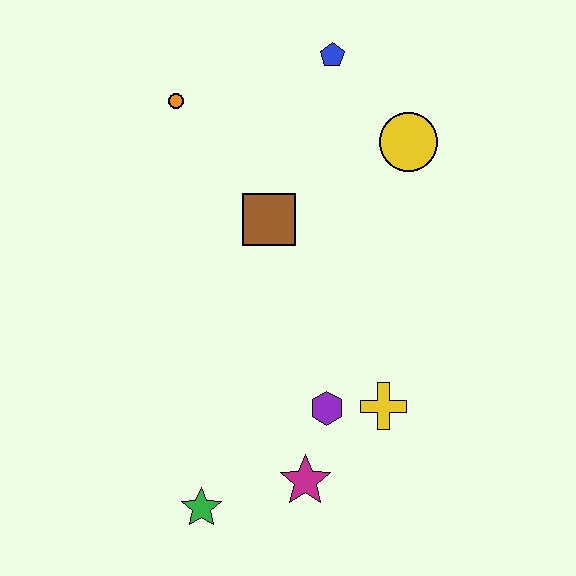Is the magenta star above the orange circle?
No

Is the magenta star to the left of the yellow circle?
Yes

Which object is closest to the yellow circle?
The blue pentagon is closest to the yellow circle.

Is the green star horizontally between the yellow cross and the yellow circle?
No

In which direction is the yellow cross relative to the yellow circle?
The yellow cross is below the yellow circle.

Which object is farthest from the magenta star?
The blue pentagon is farthest from the magenta star.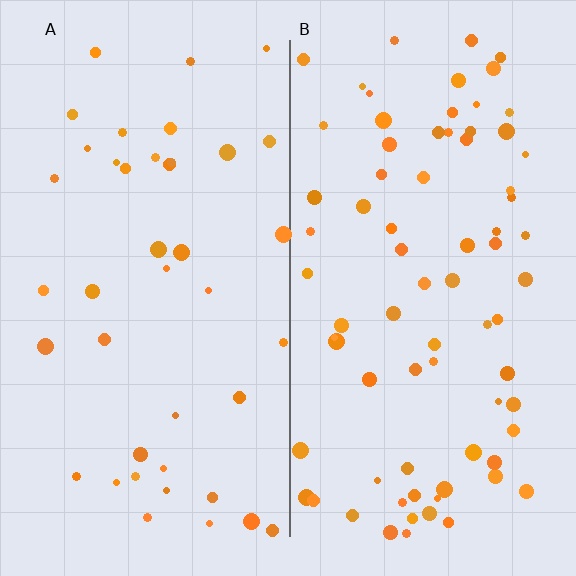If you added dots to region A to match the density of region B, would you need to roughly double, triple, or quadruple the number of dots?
Approximately double.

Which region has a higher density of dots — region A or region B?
B (the right).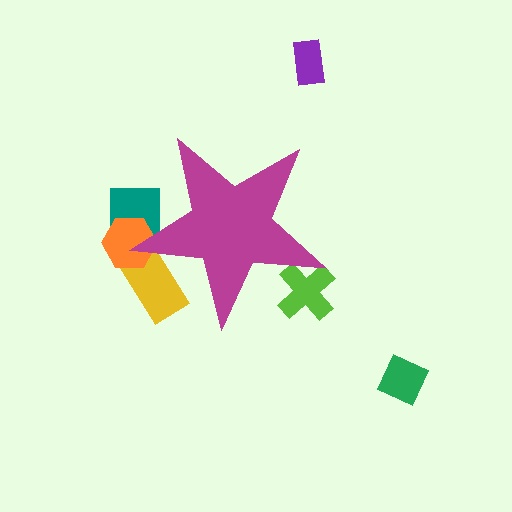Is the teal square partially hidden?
Yes, the teal square is partially hidden behind the magenta star.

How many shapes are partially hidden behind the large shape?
4 shapes are partially hidden.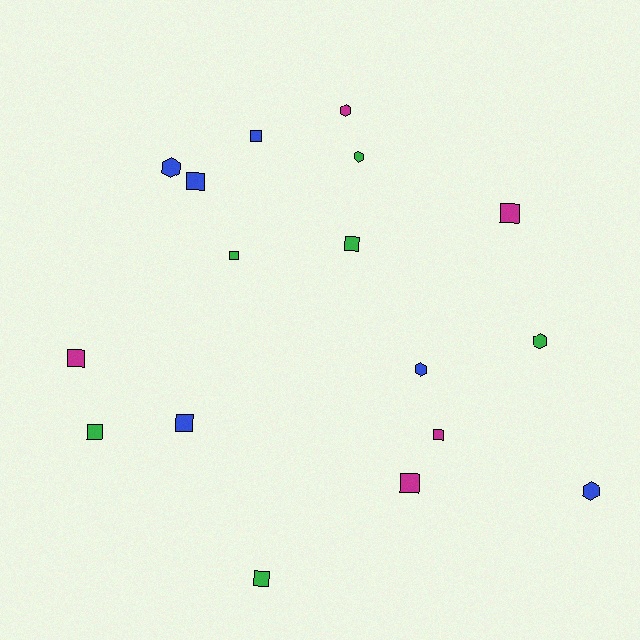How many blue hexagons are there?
There are 3 blue hexagons.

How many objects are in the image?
There are 17 objects.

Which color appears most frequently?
Green, with 6 objects.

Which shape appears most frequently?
Square, with 11 objects.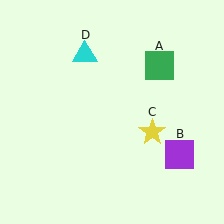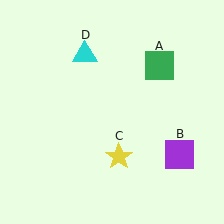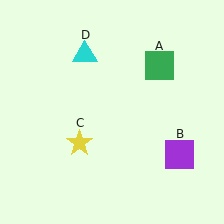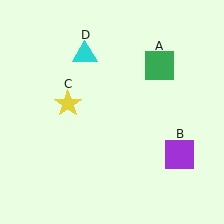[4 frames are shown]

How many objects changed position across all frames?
1 object changed position: yellow star (object C).